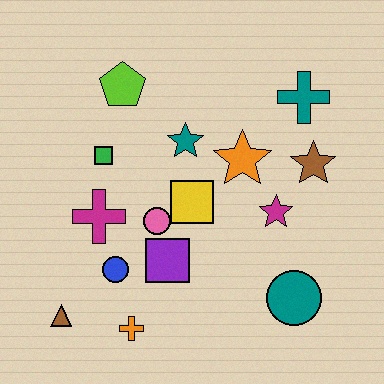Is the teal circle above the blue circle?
No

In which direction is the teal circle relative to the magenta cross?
The teal circle is to the right of the magenta cross.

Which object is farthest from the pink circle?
The teal cross is farthest from the pink circle.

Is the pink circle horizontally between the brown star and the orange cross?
Yes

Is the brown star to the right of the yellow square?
Yes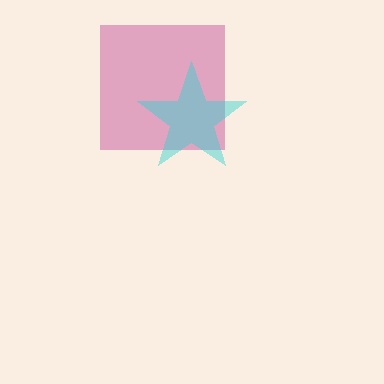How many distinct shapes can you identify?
There are 2 distinct shapes: a magenta square, a cyan star.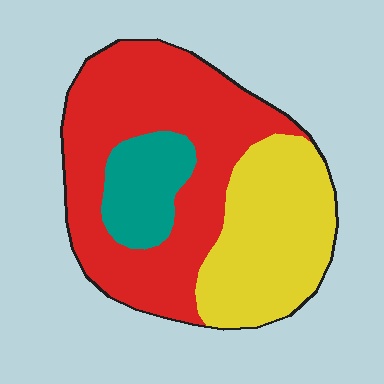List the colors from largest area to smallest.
From largest to smallest: red, yellow, teal.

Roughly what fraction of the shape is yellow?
Yellow covers roughly 30% of the shape.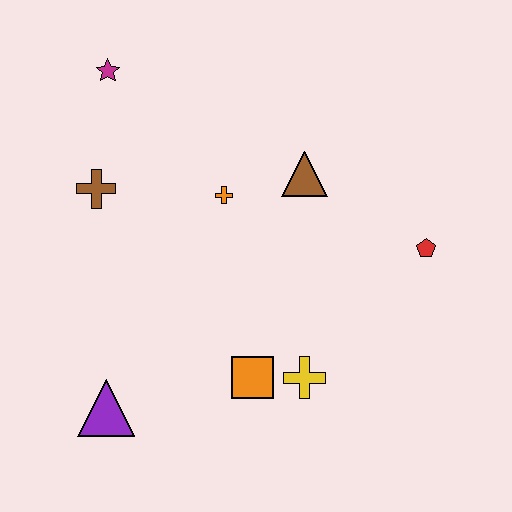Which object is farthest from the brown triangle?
The purple triangle is farthest from the brown triangle.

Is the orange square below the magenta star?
Yes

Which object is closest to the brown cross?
The magenta star is closest to the brown cross.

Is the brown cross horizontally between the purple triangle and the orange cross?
No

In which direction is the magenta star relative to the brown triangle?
The magenta star is to the left of the brown triangle.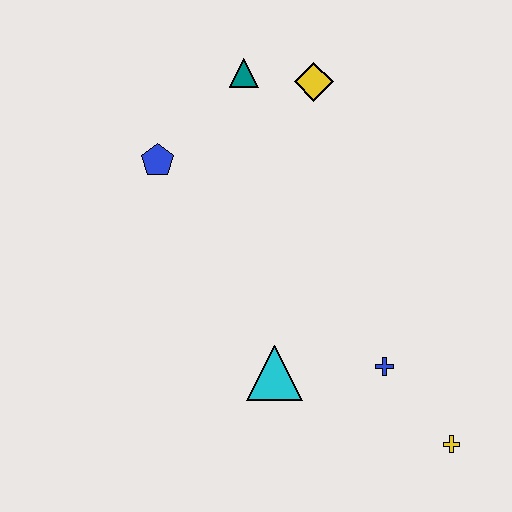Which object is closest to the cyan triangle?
The blue cross is closest to the cyan triangle.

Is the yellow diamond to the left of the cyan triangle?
No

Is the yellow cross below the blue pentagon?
Yes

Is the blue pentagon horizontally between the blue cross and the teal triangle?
No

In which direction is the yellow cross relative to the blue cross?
The yellow cross is below the blue cross.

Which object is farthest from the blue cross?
The teal triangle is farthest from the blue cross.